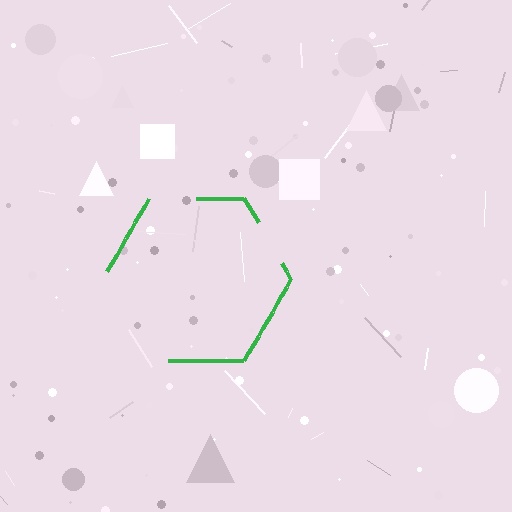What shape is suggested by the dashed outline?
The dashed outline suggests a hexagon.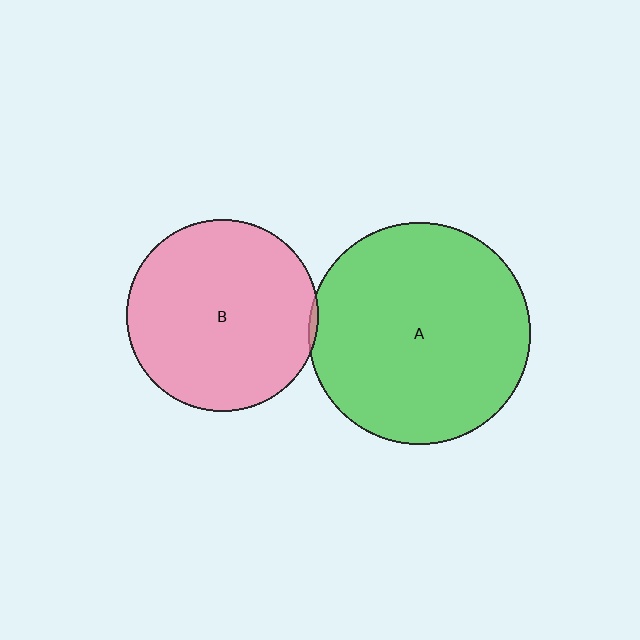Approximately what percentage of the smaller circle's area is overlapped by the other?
Approximately 5%.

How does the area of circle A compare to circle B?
Approximately 1.3 times.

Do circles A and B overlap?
Yes.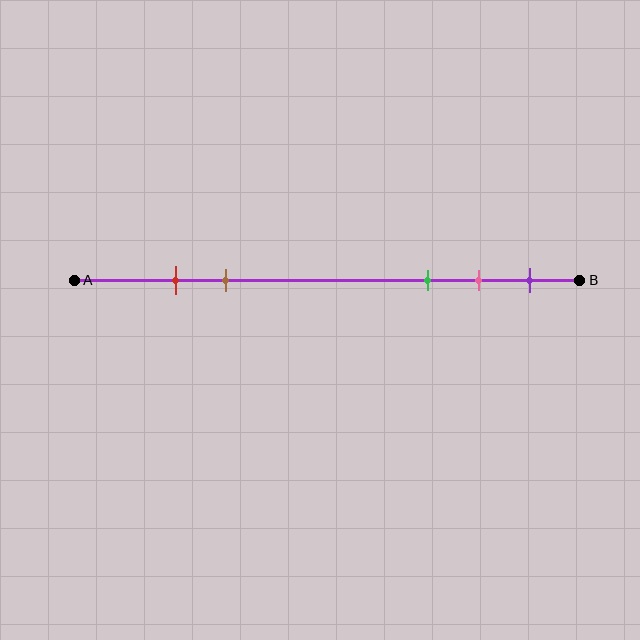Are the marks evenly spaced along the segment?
No, the marks are not evenly spaced.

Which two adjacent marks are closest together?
The red and brown marks are the closest adjacent pair.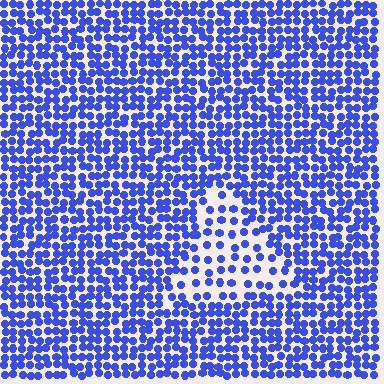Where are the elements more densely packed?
The elements are more densely packed outside the triangle boundary.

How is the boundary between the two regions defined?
The boundary is defined by a change in element density (approximately 2.2x ratio). All elements are the same color, size, and shape.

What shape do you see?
I see a triangle.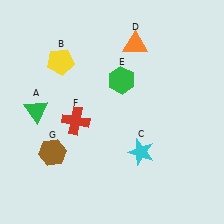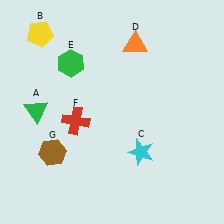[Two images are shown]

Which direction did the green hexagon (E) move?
The green hexagon (E) moved left.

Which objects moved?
The objects that moved are: the yellow pentagon (B), the green hexagon (E).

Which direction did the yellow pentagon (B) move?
The yellow pentagon (B) moved up.